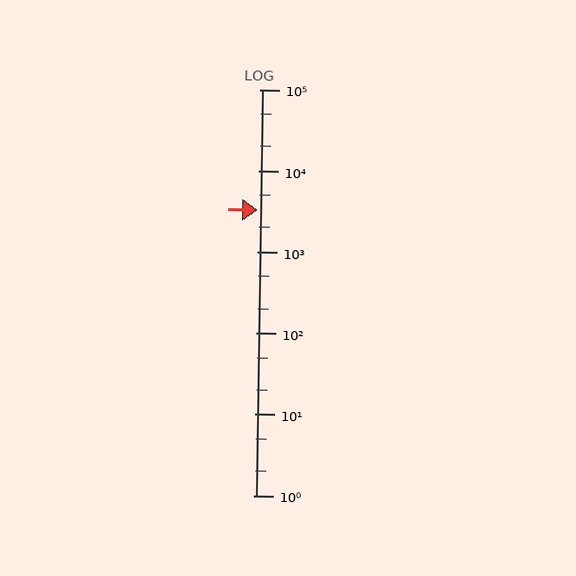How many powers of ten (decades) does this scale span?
The scale spans 5 decades, from 1 to 100000.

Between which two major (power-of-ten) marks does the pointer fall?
The pointer is between 1000 and 10000.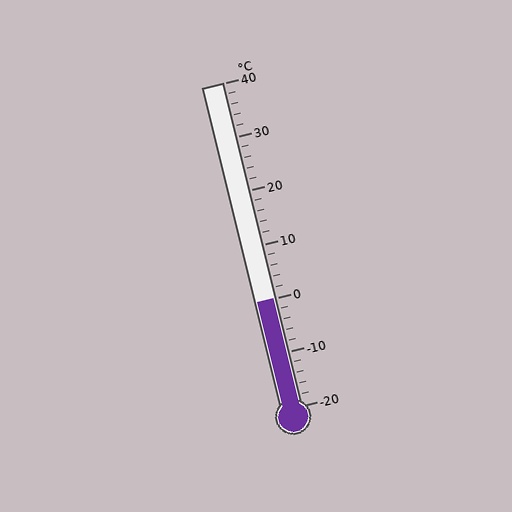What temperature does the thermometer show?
The thermometer shows approximately 0°C.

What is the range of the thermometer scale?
The thermometer scale ranges from -20°C to 40°C.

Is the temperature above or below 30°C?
The temperature is below 30°C.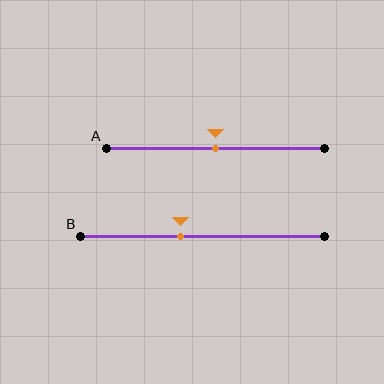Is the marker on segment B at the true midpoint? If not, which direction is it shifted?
No, the marker on segment B is shifted to the left by about 9% of the segment length.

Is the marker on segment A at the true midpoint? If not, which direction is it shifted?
Yes, the marker on segment A is at the true midpoint.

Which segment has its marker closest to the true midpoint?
Segment A has its marker closest to the true midpoint.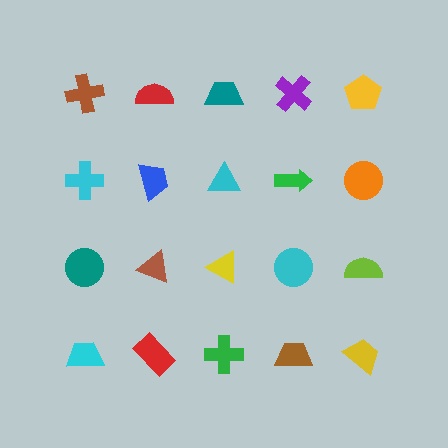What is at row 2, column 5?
An orange circle.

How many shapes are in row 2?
5 shapes.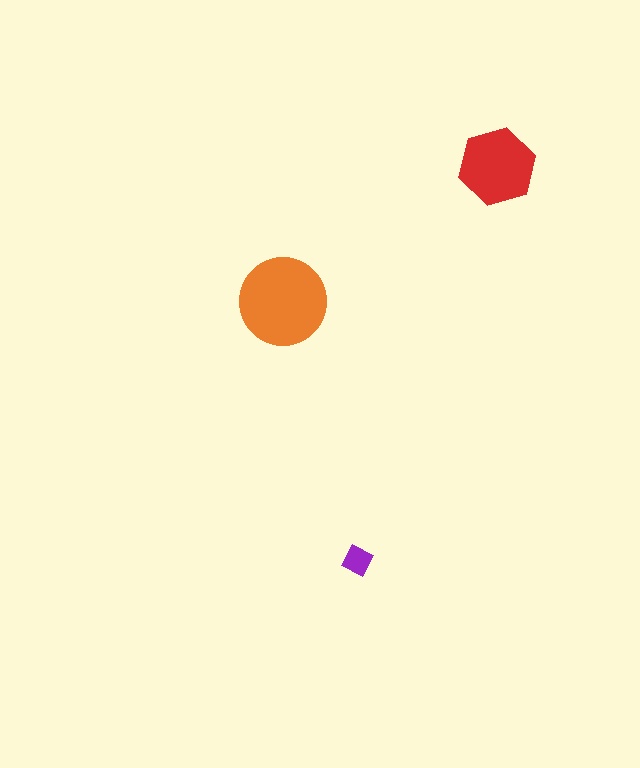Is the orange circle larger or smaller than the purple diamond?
Larger.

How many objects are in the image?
There are 3 objects in the image.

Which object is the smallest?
The purple diamond.